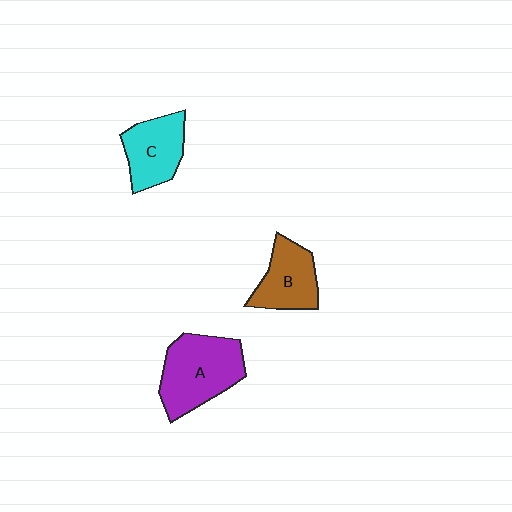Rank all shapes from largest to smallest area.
From largest to smallest: A (purple), C (cyan), B (brown).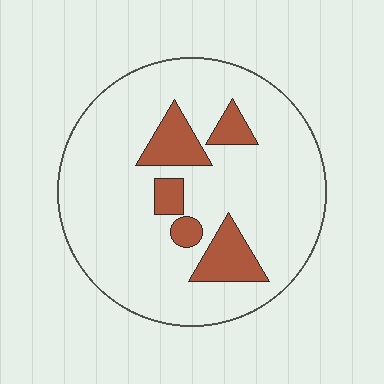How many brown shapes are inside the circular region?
5.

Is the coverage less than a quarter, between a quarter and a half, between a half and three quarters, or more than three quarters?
Less than a quarter.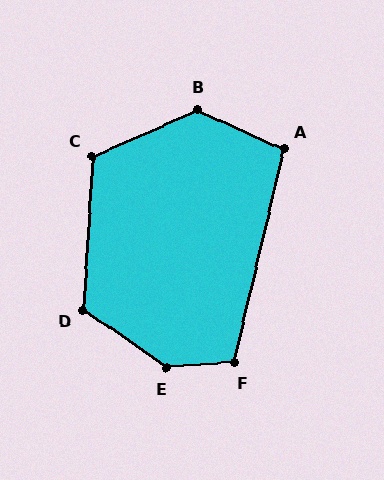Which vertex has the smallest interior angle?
A, at approximately 101 degrees.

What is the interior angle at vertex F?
Approximately 107 degrees (obtuse).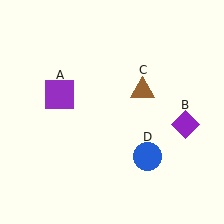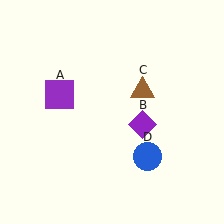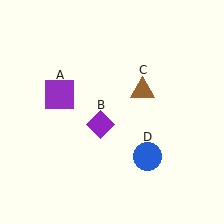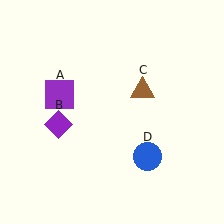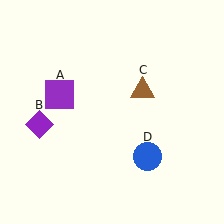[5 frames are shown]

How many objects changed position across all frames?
1 object changed position: purple diamond (object B).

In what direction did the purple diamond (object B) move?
The purple diamond (object B) moved left.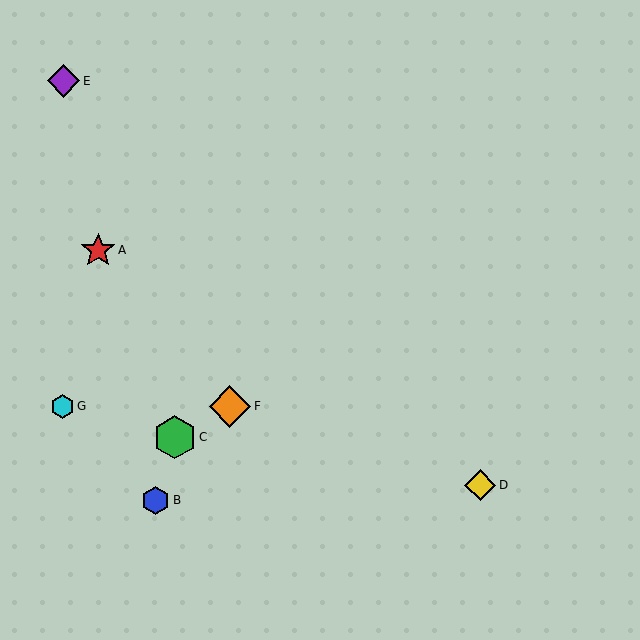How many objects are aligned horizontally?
2 objects (F, G) are aligned horizontally.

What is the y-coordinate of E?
Object E is at y≈81.